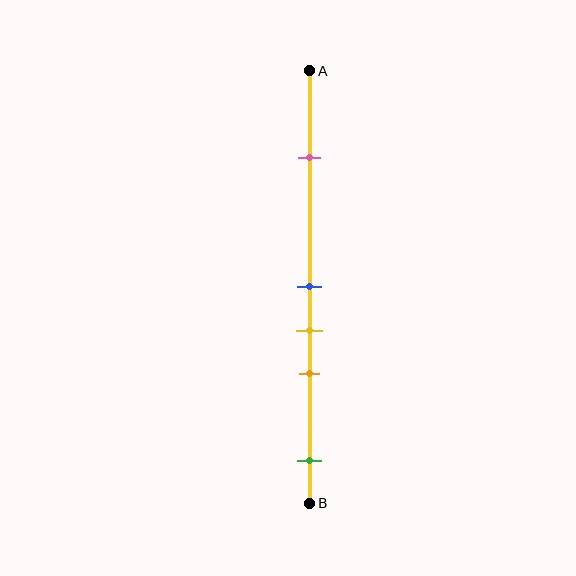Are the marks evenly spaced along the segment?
No, the marks are not evenly spaced.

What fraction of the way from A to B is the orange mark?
The orange mark is approximately 70% (0.7) of the way from A to B.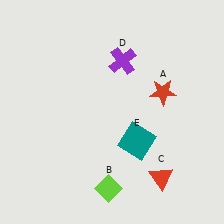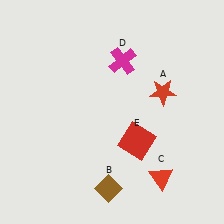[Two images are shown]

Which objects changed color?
B changed from lime to brown. D changed from purple to magenta. E changed from teal to red.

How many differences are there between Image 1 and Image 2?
There are 3 differences between the two images.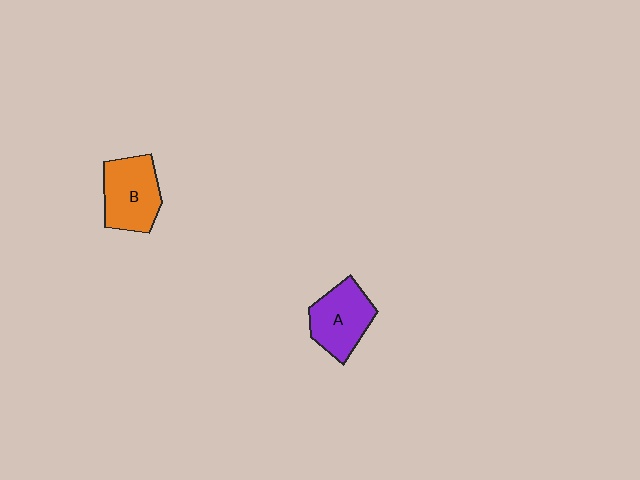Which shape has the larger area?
Shape B (orange).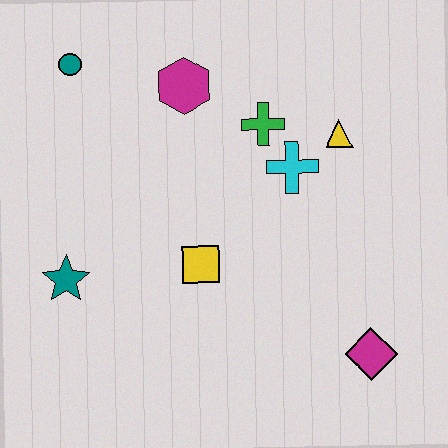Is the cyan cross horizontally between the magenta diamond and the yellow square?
Yes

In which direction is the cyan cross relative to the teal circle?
The cyan cross is to the right of the teal circle.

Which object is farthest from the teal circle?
The magenta diamond is farthest from the teal circle.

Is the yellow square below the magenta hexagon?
Yes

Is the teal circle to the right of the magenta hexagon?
No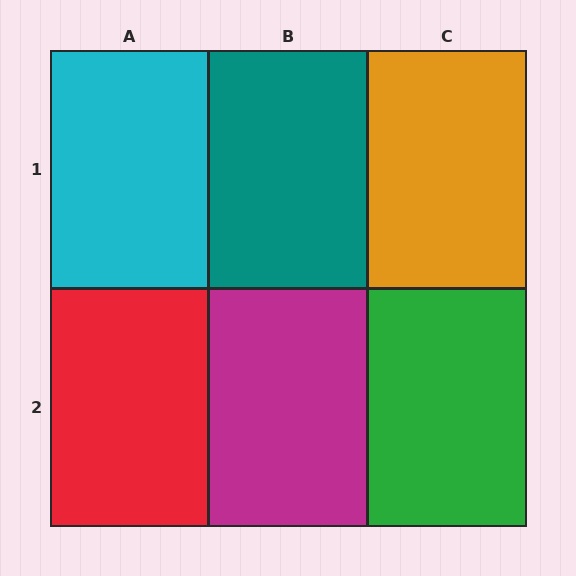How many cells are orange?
1 cell is orange.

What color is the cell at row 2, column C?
Green.